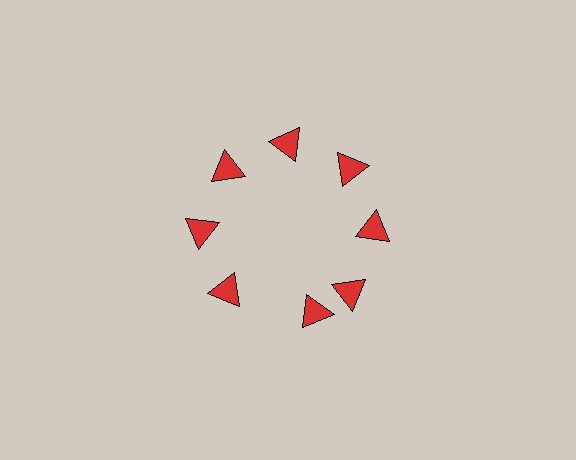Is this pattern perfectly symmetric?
No. The 8 red triangles are arranged in a ring, but one element near the 6 o'clock position is rotated out of alignment along the ring, breaking the 8-fold rotational symmetry.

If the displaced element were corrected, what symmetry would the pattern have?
It would have 8-fold rotational symmetry — the pattern would map onto itself every 45 degrees.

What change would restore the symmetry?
The symmetry would be restored by rotating it back into even spacing with its neighbors so that all 8 triangles sit at equal angles and equal distance from the center.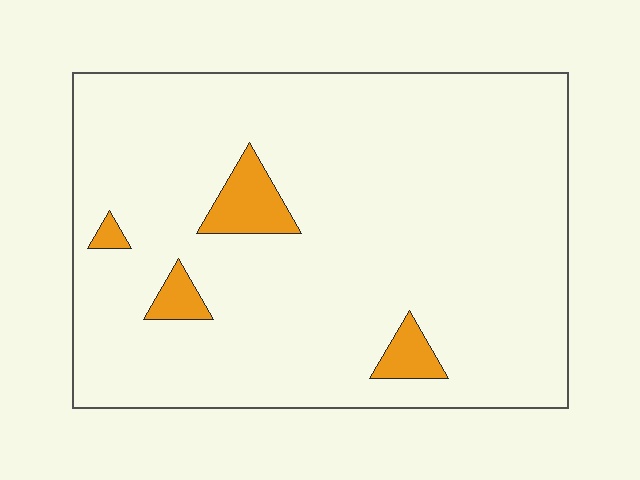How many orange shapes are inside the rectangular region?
4.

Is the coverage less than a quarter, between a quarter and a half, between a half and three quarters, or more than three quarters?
Less than a quarter.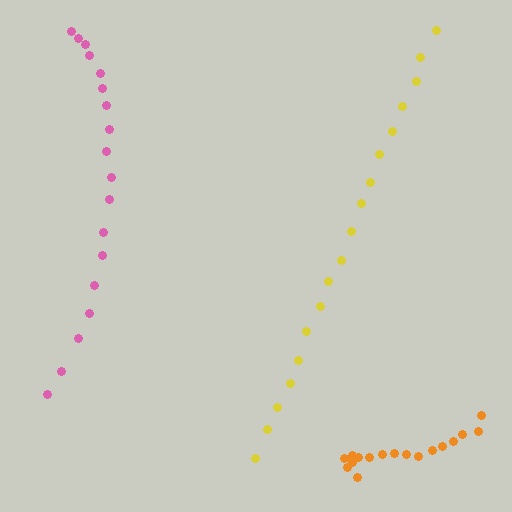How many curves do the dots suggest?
There are 3 distinct paths.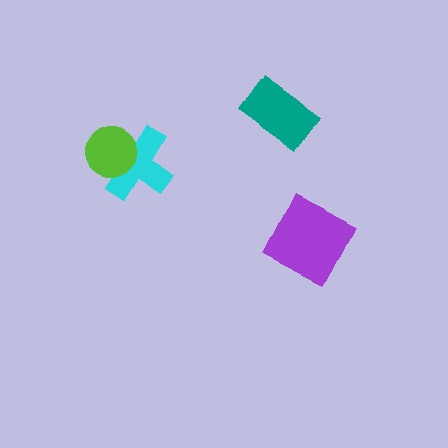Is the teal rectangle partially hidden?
No, no other shape covers it.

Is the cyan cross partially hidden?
Yes, it is partially covered by another shape.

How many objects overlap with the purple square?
0 objects overlap with the purple square.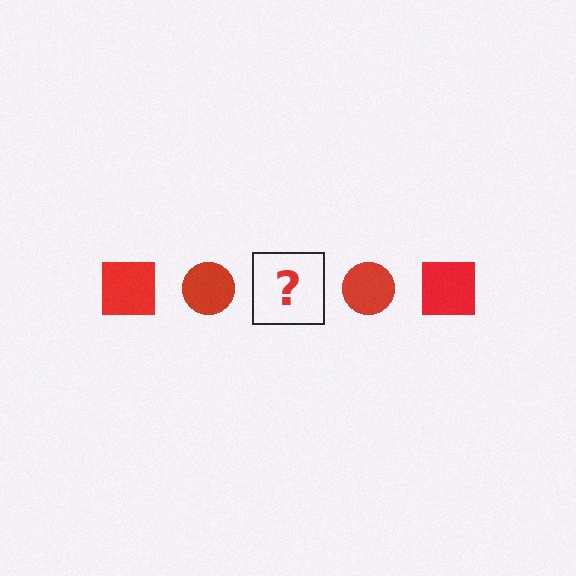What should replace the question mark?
The question mark should be replaced with a red square.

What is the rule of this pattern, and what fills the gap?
The rule is that the pattern cycles through square, circle shapes in red. The gap should be filled with a red square.